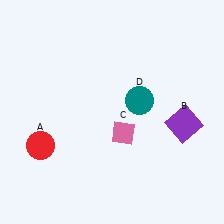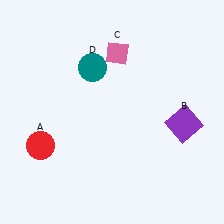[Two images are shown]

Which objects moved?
The objects that moved are: the pink diamond (C), the teal circle (D).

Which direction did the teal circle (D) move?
The teal circle (D) moved left.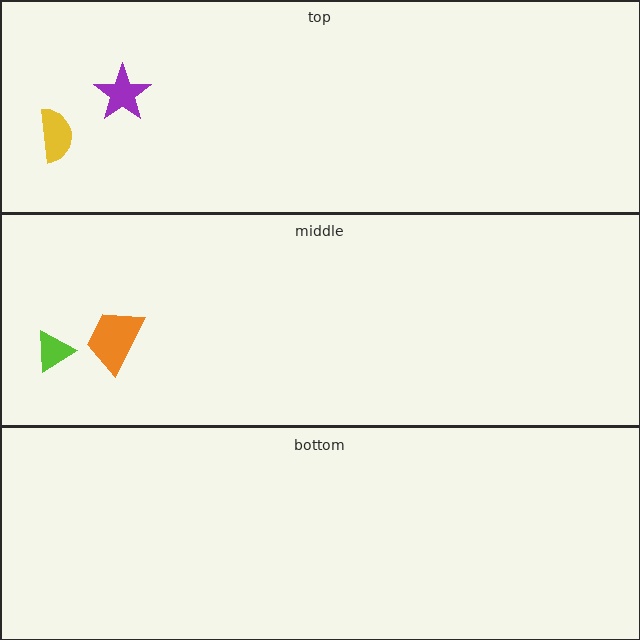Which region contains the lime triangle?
The middle region.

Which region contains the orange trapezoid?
The middle region.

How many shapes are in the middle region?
2.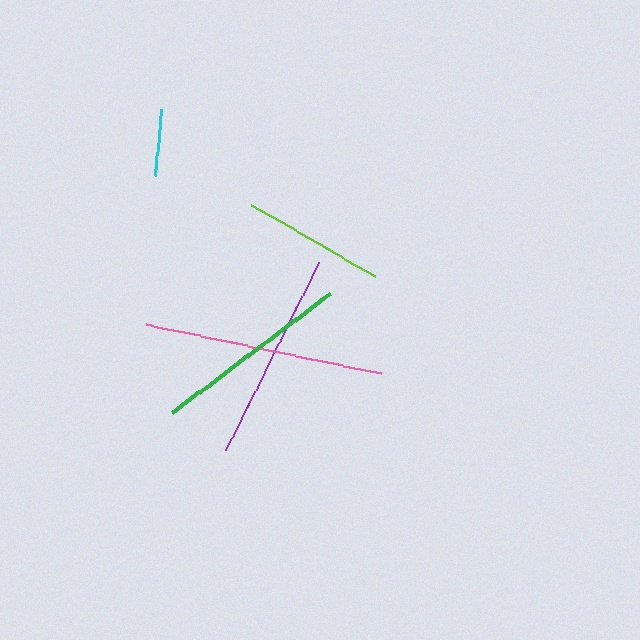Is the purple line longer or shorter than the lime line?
The purple line is longer than the lime line.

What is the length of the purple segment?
The purple segment is approximately 210 pixels long.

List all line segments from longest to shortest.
From longest to shortest: pink, purple, green, lime, cyan.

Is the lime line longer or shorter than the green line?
The green line is longer than the lime line.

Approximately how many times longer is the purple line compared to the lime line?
The purple line is approximately 1.5 times the length of the lime line.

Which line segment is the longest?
The pink line is the longest at approximately 240 pixels.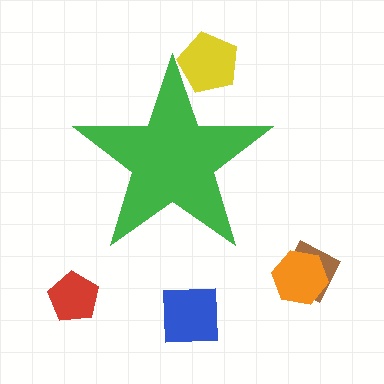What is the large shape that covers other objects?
A green star.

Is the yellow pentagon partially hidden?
Yes, the yellow pentagon is partially hidden behind the green star.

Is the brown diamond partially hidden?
No, the brown diamond is fully visible.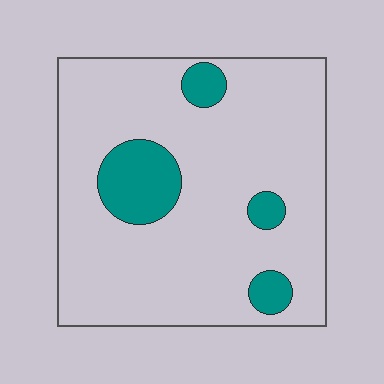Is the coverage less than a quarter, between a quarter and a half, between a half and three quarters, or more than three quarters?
Less than a quarter.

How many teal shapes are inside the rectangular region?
4.